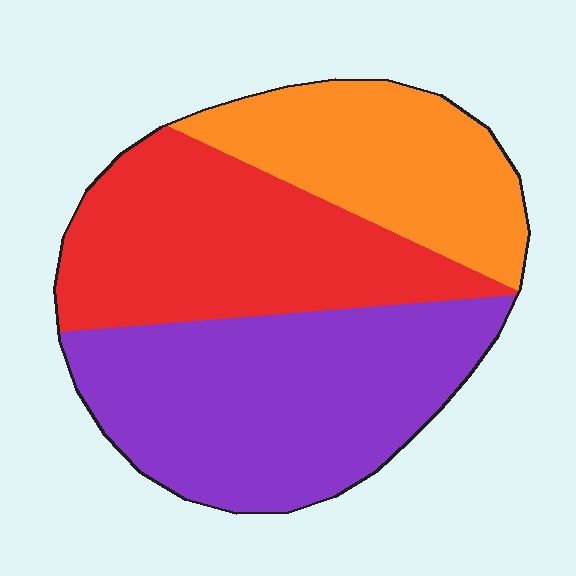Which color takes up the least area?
Orange, at roughly 25%.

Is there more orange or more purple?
Purple.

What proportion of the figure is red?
Red covers 34% of the figure.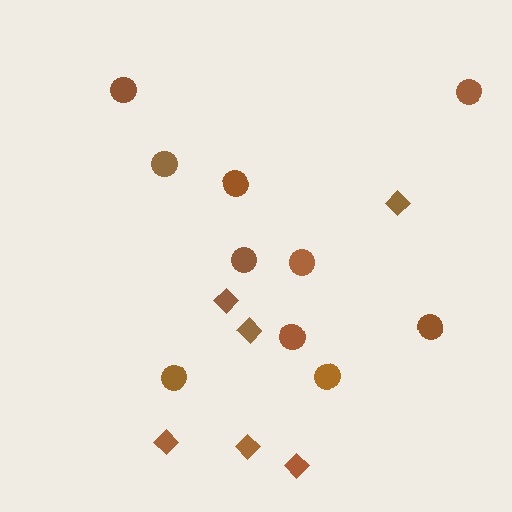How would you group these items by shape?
There are 2 groups: one group of circles (10) and one group of diamonds (6).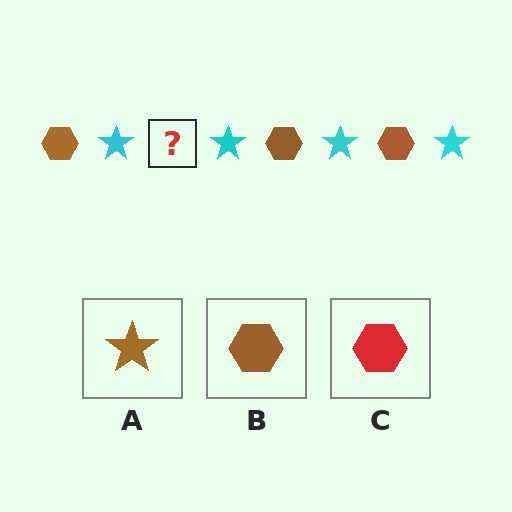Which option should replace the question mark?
Option B.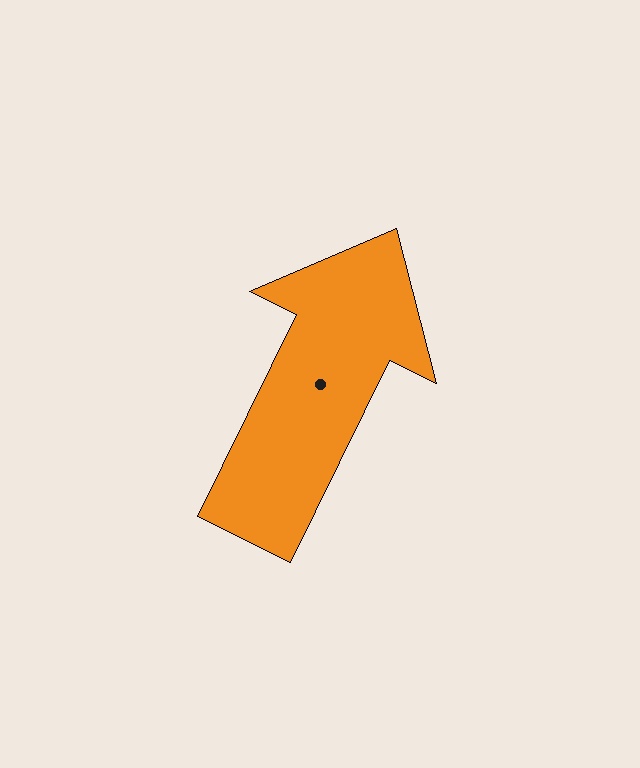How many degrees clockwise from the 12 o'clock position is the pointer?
Approximately 26 degrees.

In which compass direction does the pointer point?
Northeast.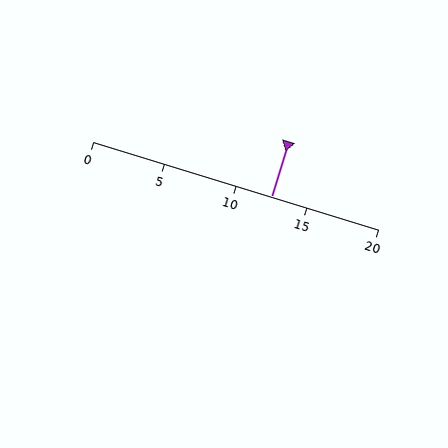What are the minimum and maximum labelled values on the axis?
The axis runs from 0 to 20.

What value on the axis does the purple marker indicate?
The marker indicates approximately 12.5.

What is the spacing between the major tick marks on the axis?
The major ticks are spaced 5 apart.